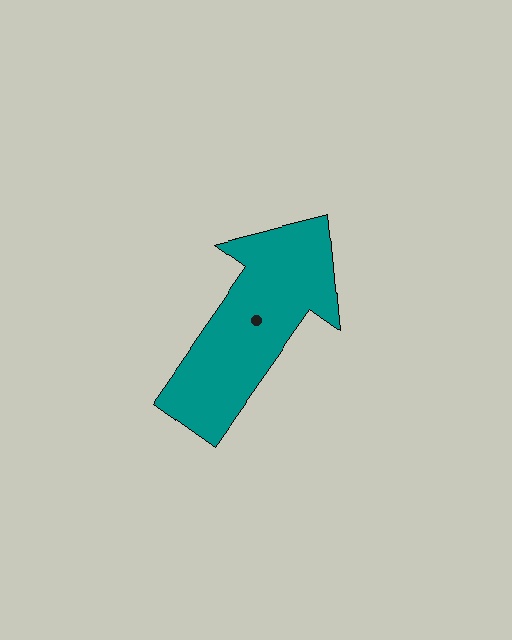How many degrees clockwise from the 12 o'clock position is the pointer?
Approximately 35 degrees.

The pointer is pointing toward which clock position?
Roughly 1 o'clock.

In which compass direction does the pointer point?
Northeast.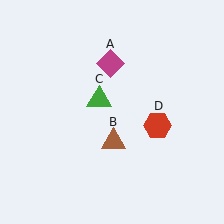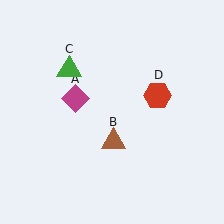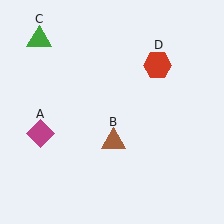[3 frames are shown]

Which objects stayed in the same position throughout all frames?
Brown triangle (object B) remained stationary.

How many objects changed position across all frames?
3 objects changed position: magenta diamond (object A), green triangle (object C), red hexagon (object D).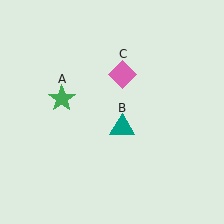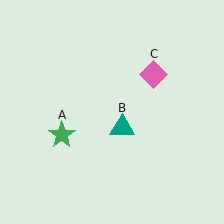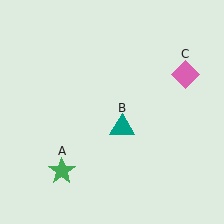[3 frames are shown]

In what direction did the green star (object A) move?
The green star (object A) moved down.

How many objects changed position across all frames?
2 objects changed position: green star (object A), pink diamond (object C).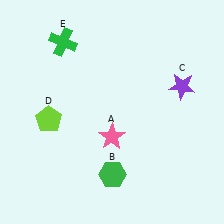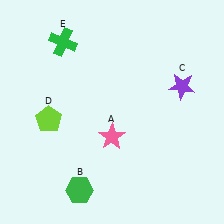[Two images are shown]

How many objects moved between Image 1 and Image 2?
1 object moved between the two images.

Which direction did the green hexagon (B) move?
The green hexagon (B) moved left.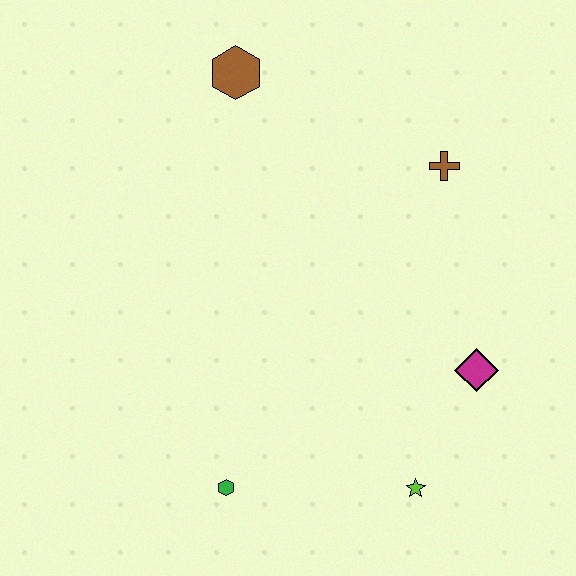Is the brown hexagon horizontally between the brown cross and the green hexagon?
Yes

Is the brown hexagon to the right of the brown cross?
No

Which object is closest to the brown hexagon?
The brown cross is closest to the brown hexagon.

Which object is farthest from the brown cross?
The green hexagon is farthest from the brown cross.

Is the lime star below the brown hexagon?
Yes